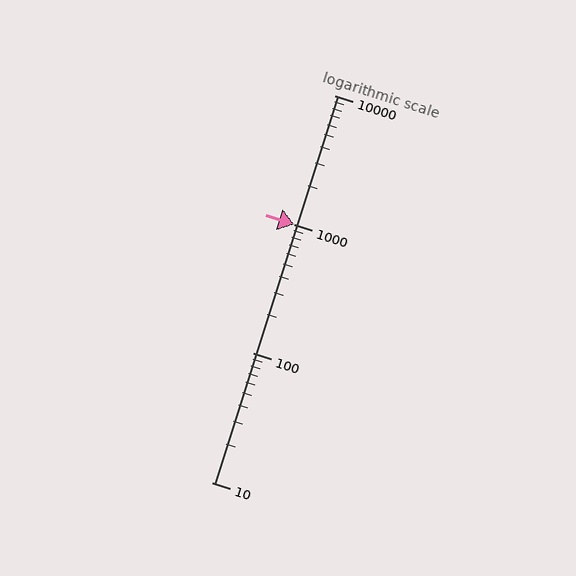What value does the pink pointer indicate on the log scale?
The pointer indicates approximately 1000.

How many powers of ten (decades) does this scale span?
The scale spans 3 decades, from 10 to 10000.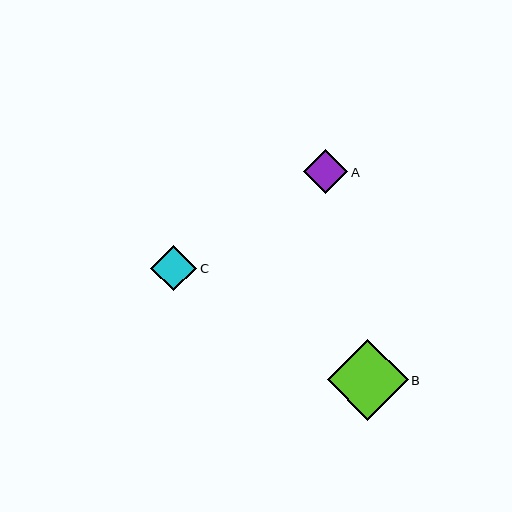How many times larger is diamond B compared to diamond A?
Diamond B is approximately 1.9 times the size of diamond A.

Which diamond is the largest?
Diamond B is the largest with a size of approximately 81 pixels.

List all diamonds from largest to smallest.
From largest to smallest: B, C, A.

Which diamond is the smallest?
Diamond A is the smallest with a size of approximately 44 pixels.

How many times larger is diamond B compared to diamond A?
Diamond B is approximately 1.9 times the size of diamond A.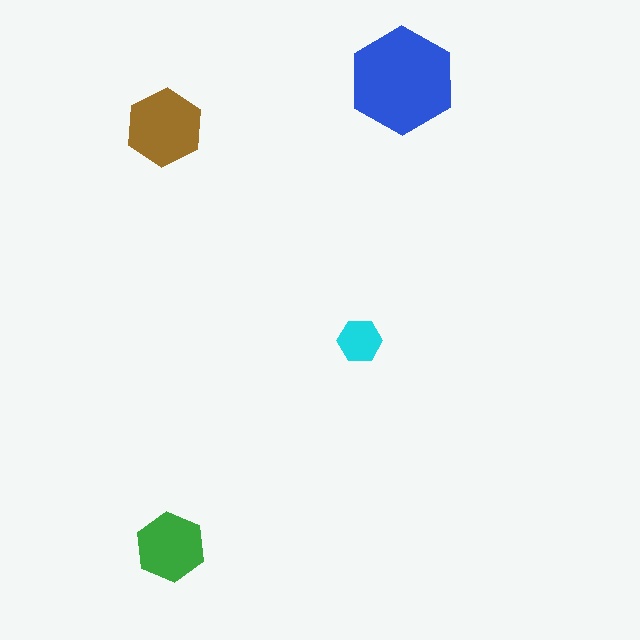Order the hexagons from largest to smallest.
the blue one, the brown one, the green one, the cyan one.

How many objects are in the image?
There are 4 objects in the image.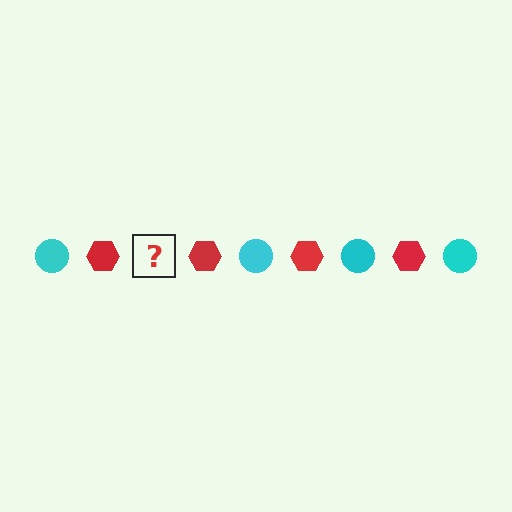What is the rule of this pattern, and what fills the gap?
The rule is that the pattern alternates between cyan circle and red hexagon. The gap should be filled with a cyan circle.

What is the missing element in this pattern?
The missing element is a cyan circle.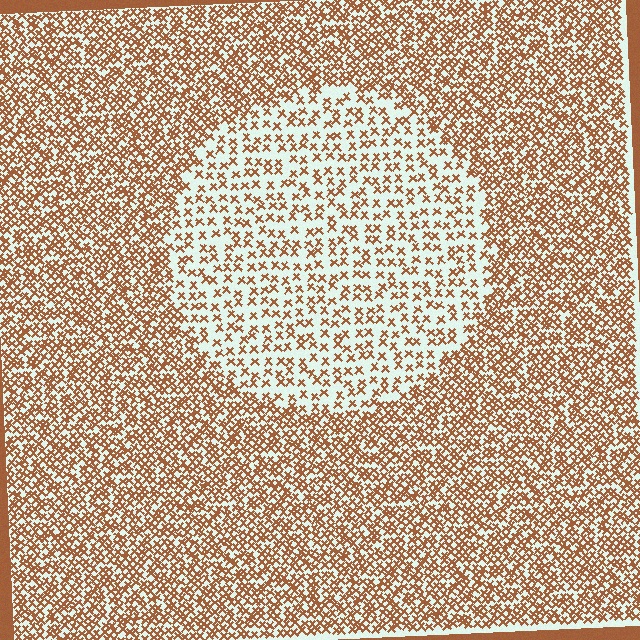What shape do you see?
I see a circle.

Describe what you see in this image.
The image contains small brown elements arranged at two different densities. A circle-shaped region is visible where the elements are less densely packed than the surrounding area.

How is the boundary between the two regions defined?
The boundary is defined by a change in element density (approximately 2.2x ratio). All elements are the same color, size, and shape.